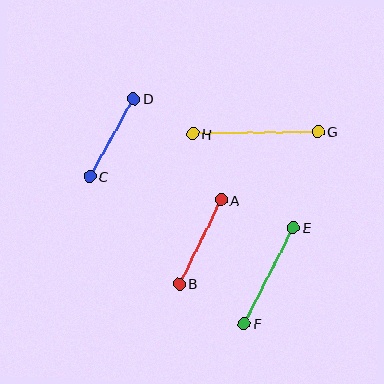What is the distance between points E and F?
The distance is approximately 108 pixels.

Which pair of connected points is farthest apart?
Points G and H are farthest apart.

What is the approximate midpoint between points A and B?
The midpoint is at approximately (200, 242) pixels.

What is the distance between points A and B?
The distance is approximately 93 pixels.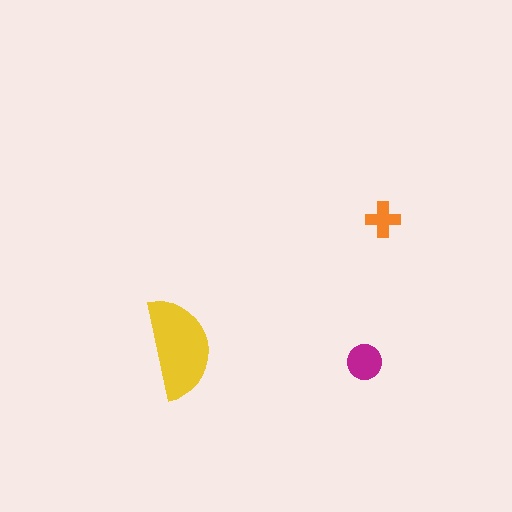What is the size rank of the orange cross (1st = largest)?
3rd.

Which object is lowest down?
The magenta circle is bottommost.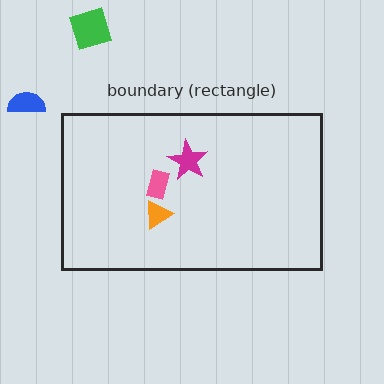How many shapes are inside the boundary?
3 inside, 2 outside.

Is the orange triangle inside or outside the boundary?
Inside.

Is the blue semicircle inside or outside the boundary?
Outside.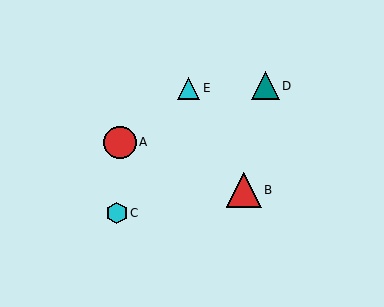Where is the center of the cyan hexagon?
The center of the cyan hexagon is at (117, 213).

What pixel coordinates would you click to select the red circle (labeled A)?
Click at (120, 142) to select the red circle A.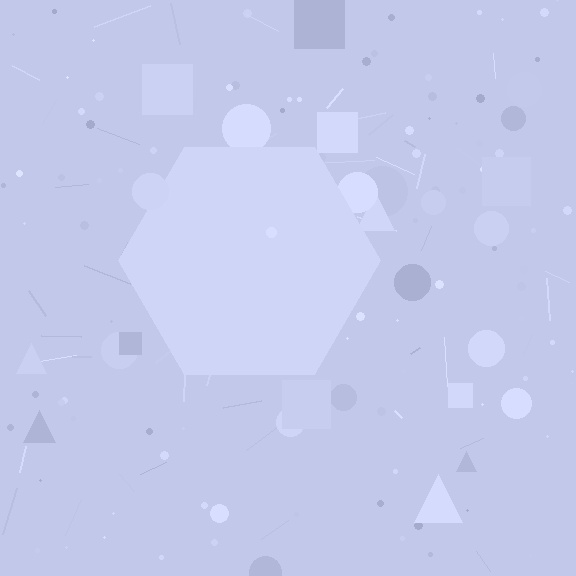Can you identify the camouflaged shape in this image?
The camouflaged shape is a hexagon.